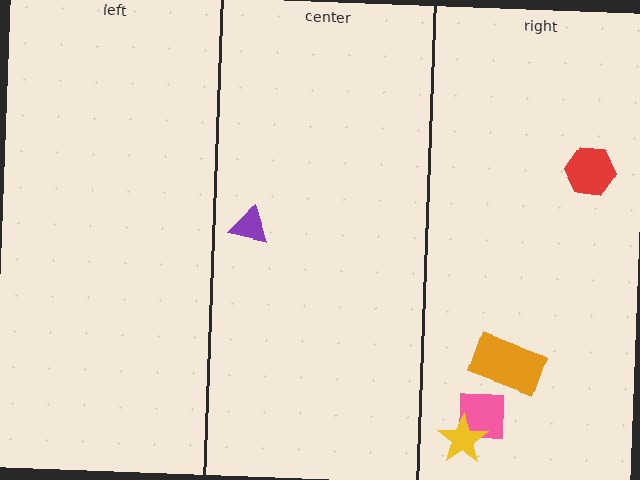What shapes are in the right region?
The orange rectangle, the pink square, the red hexagon, the yellow star.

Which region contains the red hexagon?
The right region.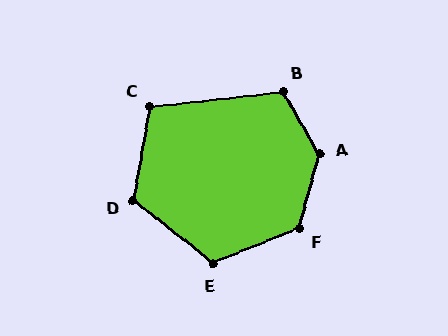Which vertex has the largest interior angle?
A, at approximately 135 degrees.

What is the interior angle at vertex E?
Approximately 119 degrees (obtuse).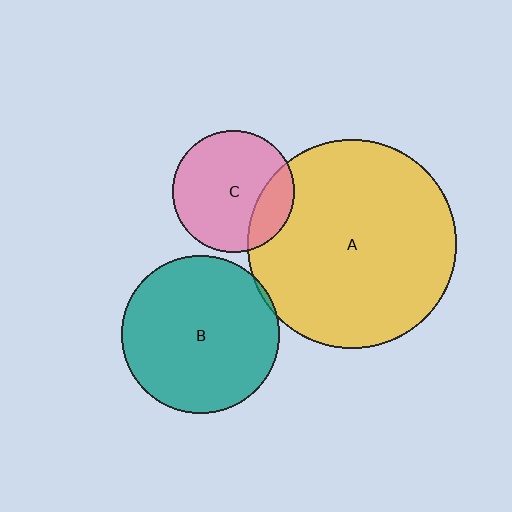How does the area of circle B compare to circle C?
Approximately 1.7 times.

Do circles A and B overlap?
Yes.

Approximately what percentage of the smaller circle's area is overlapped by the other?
Approximately 5%.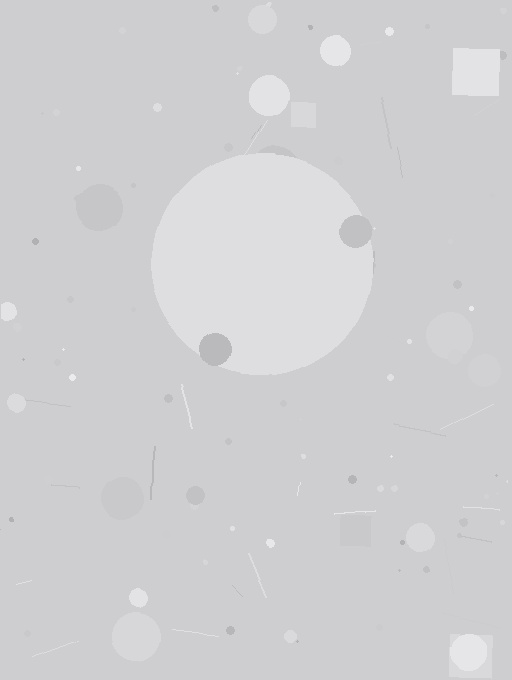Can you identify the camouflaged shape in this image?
The camouflaged shape is a circle.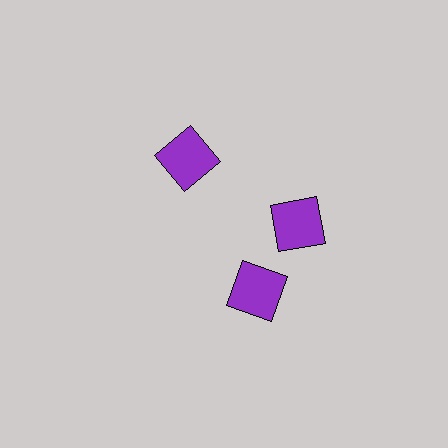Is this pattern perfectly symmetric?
No. The 3 purple squares are arranged in a ring, but one element near the 7 o'clock position is rotated out of alignment along the ring, breaking the 3-fold rotational symmetry.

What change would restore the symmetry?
The symmetry would be restored by rotating it back into even spacing with its neighbors so that all 3 squares sit at equal angles and equal distance from the center.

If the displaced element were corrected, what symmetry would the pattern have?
It would have 3-fold rotational symmetry — the pattern would map onto itself every 120 degrees.